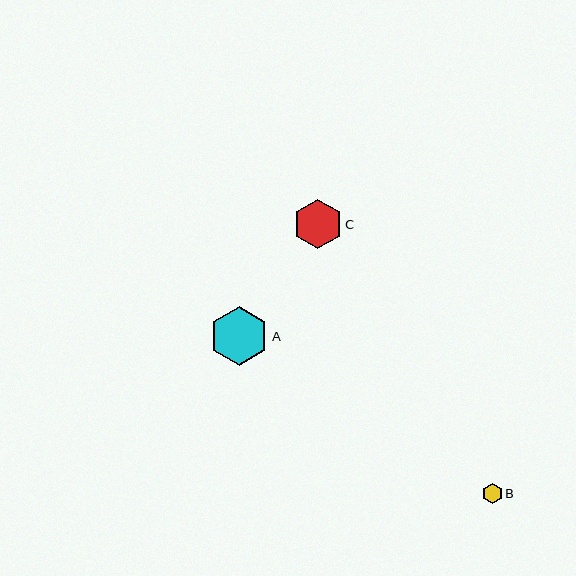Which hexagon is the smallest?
Hexagon B is the smallest with a size of approximately 20 pixels.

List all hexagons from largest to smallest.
From largest to smallest: A, C, B.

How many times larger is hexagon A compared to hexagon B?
Hexagon A is approximately 2.9 times the size of hexagon B.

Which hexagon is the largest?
Hexagon A is the largest with a size of approximately 59 pixels.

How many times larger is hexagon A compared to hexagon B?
Hexagon A is approximately 2.9 times the size of hexagon B.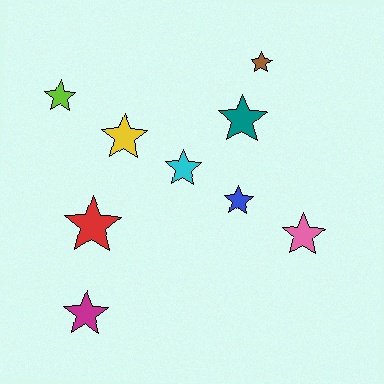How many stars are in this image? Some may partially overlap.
There are 9 stars.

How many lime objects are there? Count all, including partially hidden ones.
There is 1 lime object.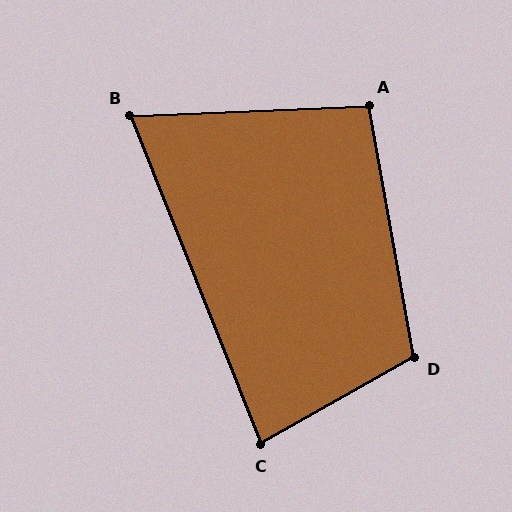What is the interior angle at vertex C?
Approximately 82 degrees (acute).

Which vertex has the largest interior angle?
D, at approximately 109 degrees.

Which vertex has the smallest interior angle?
B, at approximately 71 degrees.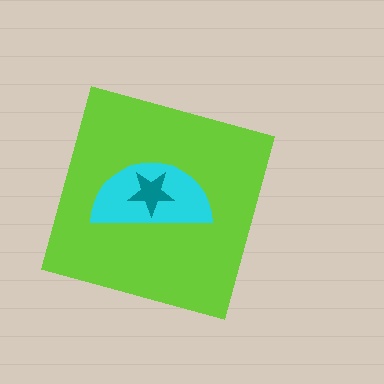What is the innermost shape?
The teal star.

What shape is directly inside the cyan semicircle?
The teal star.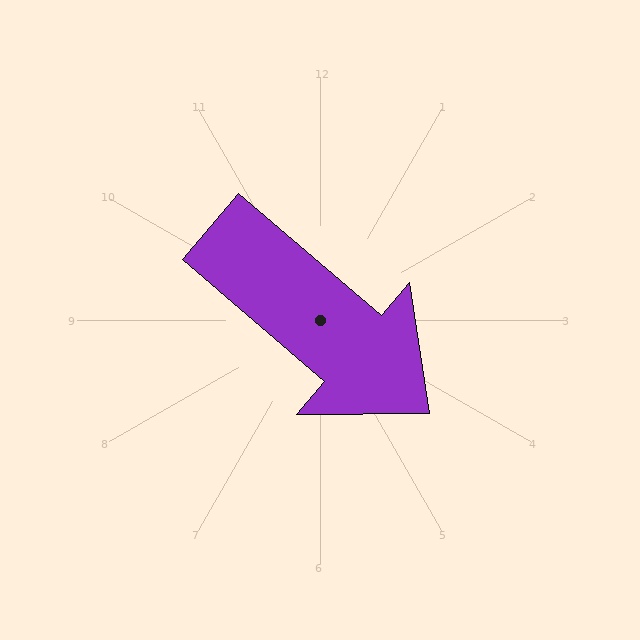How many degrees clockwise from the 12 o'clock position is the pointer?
Approximately 130 degrees.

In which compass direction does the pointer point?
Southeast.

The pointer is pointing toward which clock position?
Roughly 4 o'clock.